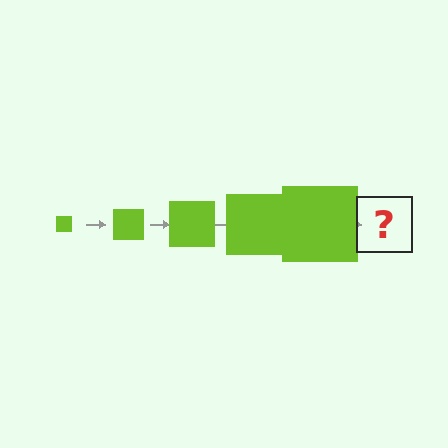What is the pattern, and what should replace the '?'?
The pattern is that the square gets progressively larger each step. The '?' should be a lime square, larger than the previous one.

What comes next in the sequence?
The next element should be a lime square, larger than the previous one.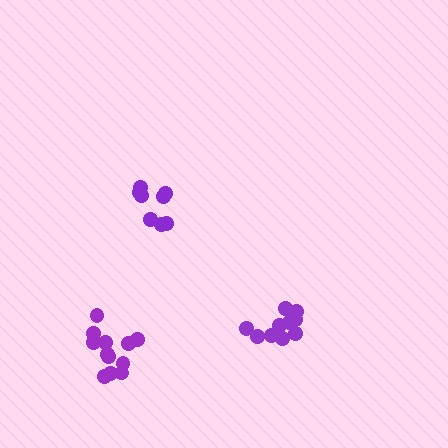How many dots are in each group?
Group 1: 12 dots, Group 2: 10 dots, Group 3: 8 dots (30 total).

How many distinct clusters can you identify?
There are 3 distinct clusters.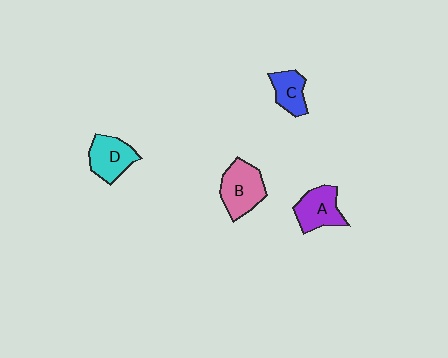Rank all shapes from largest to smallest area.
From largest to smallest: B (pink), D (cyan), A (purple), C (blue).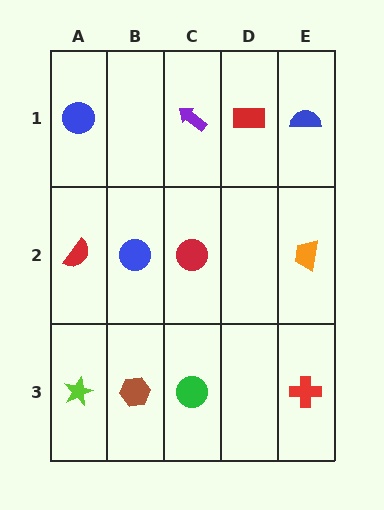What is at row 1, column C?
A purple arrow.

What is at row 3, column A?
A lime star.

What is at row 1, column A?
A blue circle.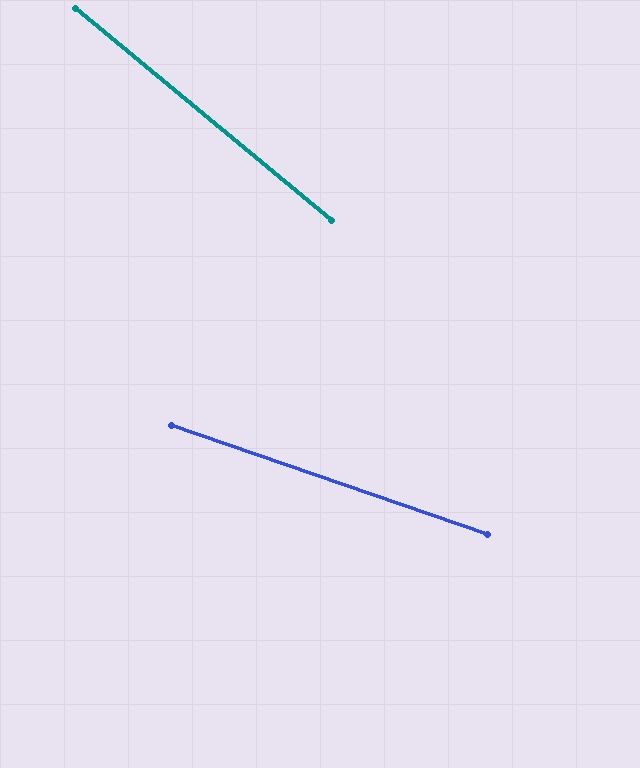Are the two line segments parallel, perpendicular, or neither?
Neither parallel nor perpendicular — they differ by about 21°.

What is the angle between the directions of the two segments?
Approximately 21 degrees.